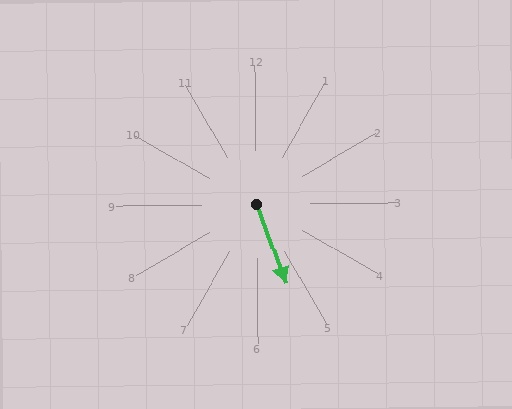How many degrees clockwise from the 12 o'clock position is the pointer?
Approximately 160 degrees.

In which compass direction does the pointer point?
South.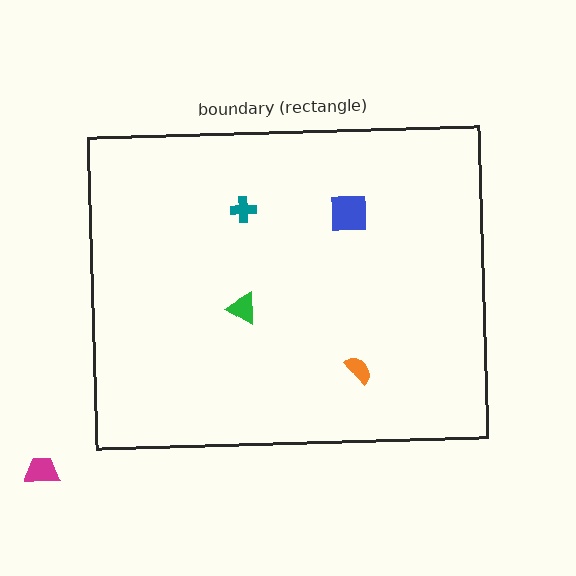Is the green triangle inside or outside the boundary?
Inside.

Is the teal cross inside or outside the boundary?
Inside.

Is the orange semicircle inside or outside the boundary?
Inside.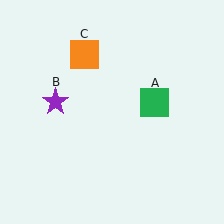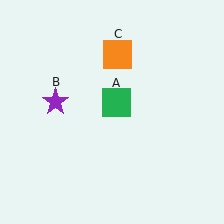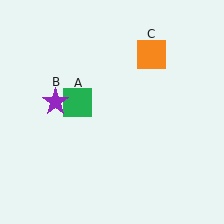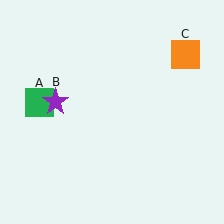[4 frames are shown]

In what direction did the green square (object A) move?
The green square (object A) moved left.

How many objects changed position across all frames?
2 objects changed position: green square (object A), orange square (object C).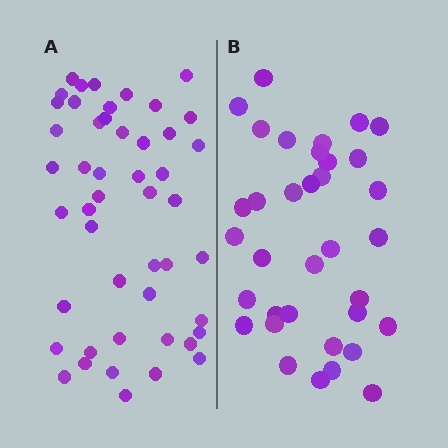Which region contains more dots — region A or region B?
Region A (the left region) has more dots.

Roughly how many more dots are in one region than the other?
Region A has approximately 15 more dots than region B.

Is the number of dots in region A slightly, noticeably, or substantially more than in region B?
Region A has noticeably more, but not dramatically so. The ratio is roughly 1.4 to 1.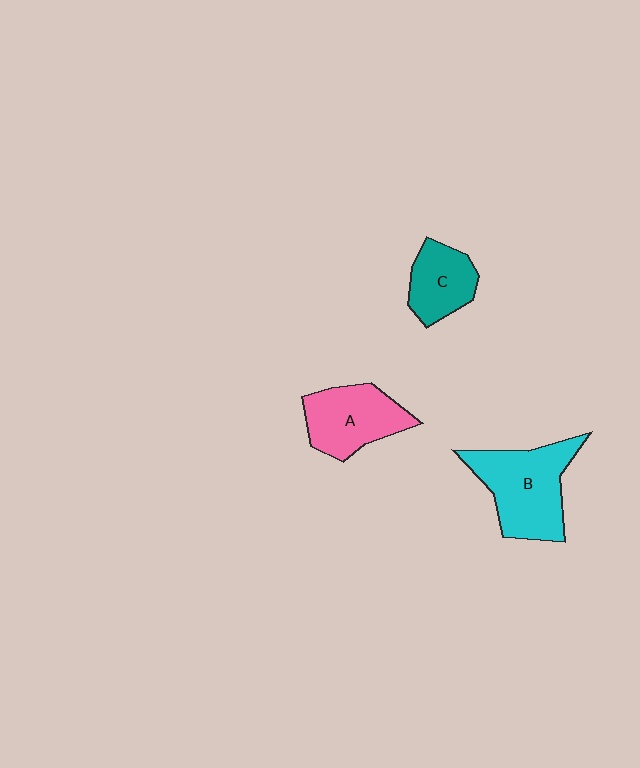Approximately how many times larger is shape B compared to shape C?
Approximately 1.7 times.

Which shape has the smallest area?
Shape C (teal).